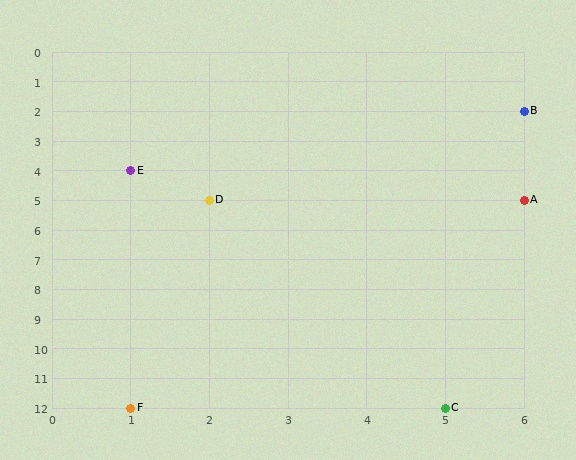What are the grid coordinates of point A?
Point A is at grid coordinates (6, 5).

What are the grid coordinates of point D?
Point D is at grid coordinates (2, 5).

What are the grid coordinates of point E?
Point E is at grid coordinates (1, 4).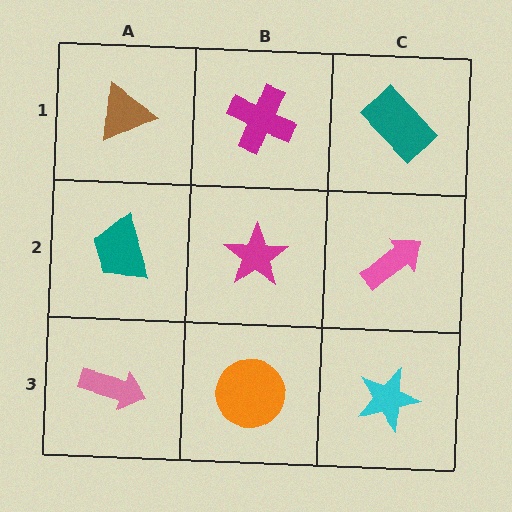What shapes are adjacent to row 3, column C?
A pink arrow (row 2, column C), an orange circle (row 3, column B).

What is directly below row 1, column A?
A teal trapezoid.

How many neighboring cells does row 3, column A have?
2.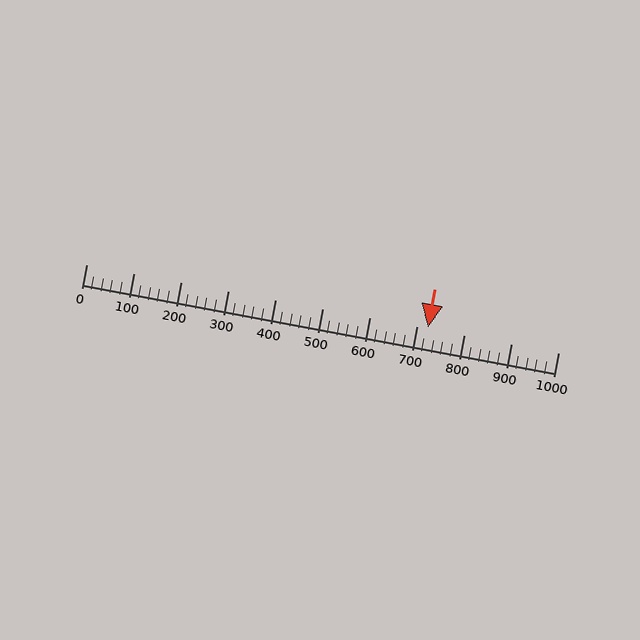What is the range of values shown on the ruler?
The ruler shows values from 0 to 1000.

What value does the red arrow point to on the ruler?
The red arrow points to approximately 724.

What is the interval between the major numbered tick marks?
The major tick marks are spaced 100 units apart.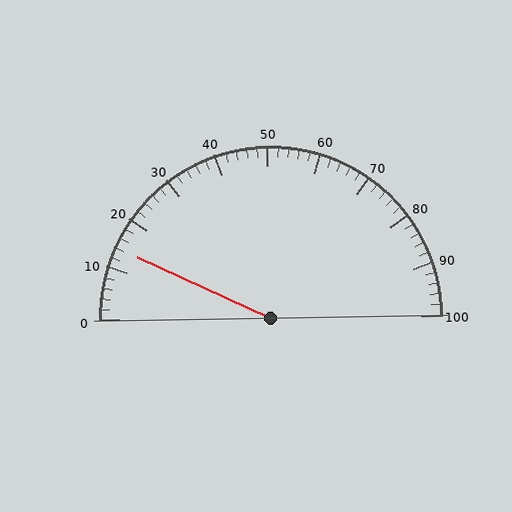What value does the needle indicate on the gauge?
The needle indicates approximately 14.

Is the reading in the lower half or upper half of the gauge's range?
The reading is in the lower half of the range (0 to 100).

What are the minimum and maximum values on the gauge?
The gauge ranges from 0 to 100.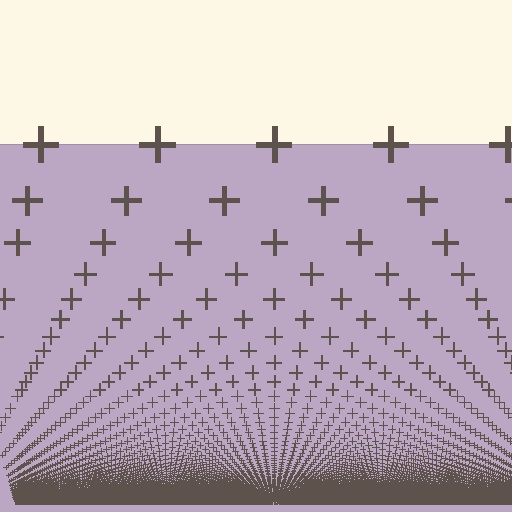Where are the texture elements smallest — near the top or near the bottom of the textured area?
Near the bottom.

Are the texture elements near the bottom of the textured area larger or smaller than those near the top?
Smaller. The gradient is inverted — elements near the bottom are smaller and denser.